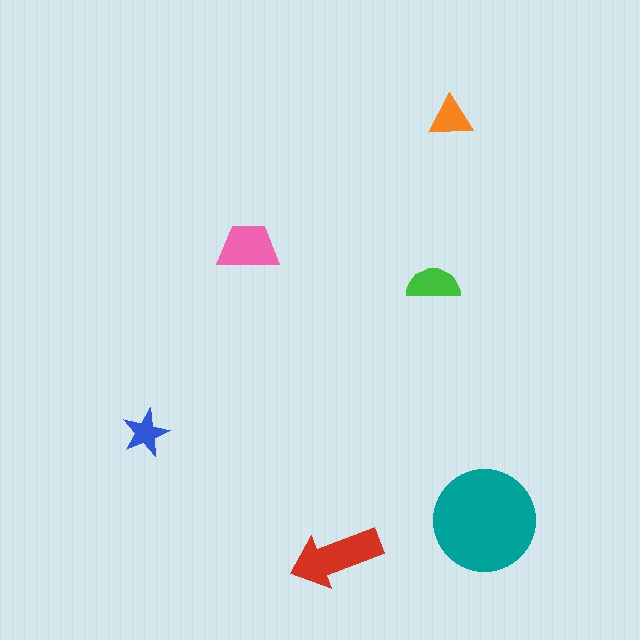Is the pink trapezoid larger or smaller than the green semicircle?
Larger.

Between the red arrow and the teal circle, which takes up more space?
The teal circle.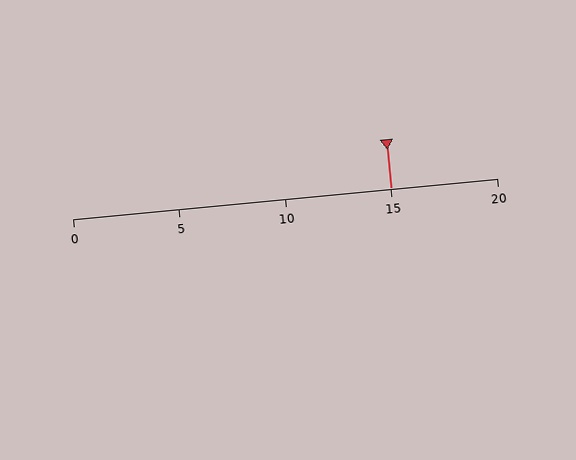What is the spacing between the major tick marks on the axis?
The major ticks are spaced 5 apart.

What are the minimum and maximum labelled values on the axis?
The axis runs from 0 to 20.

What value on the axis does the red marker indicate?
The marker indicates approximately 15.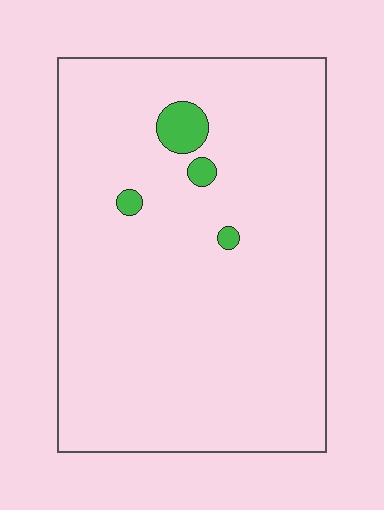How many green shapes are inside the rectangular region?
4.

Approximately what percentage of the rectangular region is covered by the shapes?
Approximately 5%.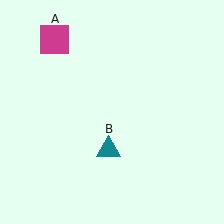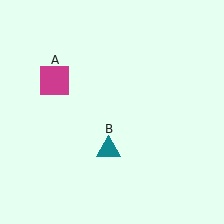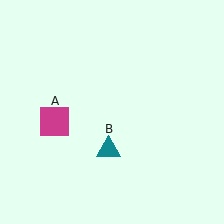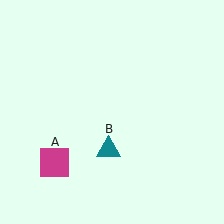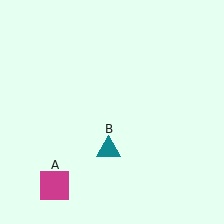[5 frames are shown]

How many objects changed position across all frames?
1 object changed position: magenta square (object A).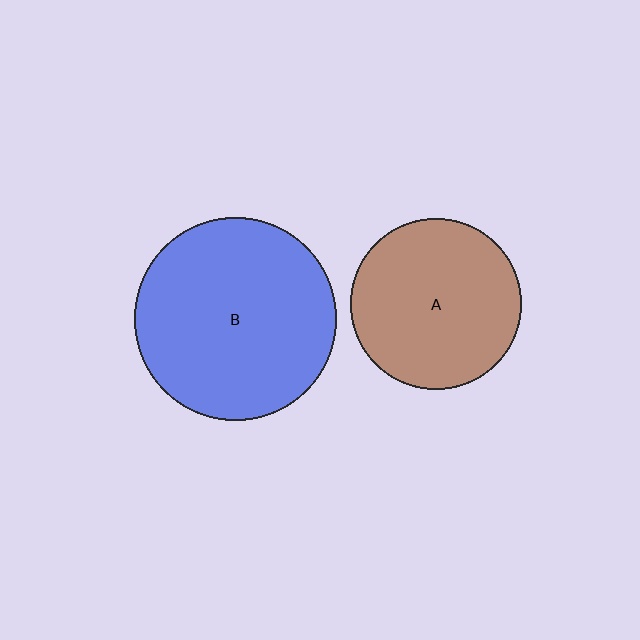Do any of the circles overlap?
No, none of the circles overlap.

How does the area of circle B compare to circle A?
Approximately 1.4 times.